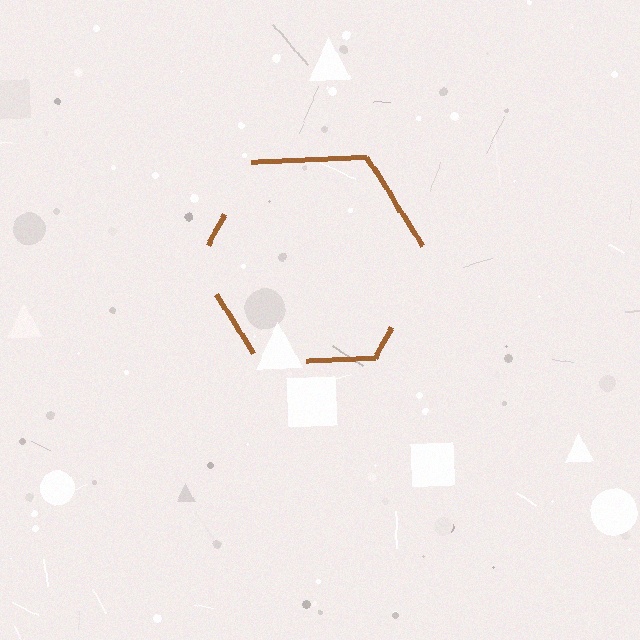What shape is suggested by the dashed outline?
The dashed outline suggests a hexagon.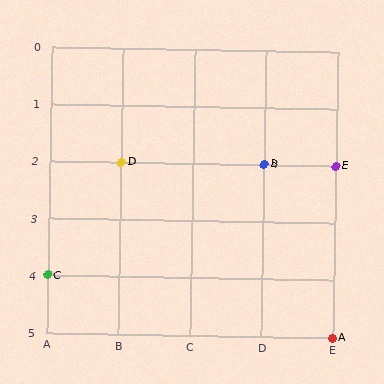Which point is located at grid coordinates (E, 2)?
Point E is at (E, 2).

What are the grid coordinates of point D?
Point D is at grid coordinates (B, 2).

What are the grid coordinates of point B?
Point B is at grid coordinates (D, 2).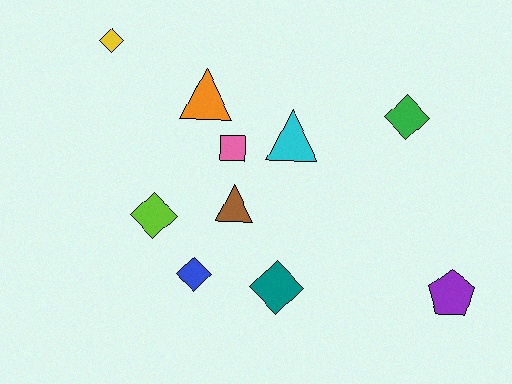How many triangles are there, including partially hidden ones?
There are 3 triangles.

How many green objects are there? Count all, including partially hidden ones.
There is 1 green object.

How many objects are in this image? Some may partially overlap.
There are 10 objects.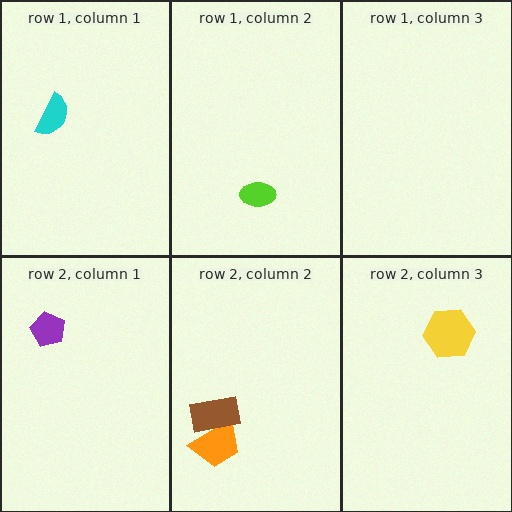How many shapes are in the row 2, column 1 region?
1.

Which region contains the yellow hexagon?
The row 2, column 3 region.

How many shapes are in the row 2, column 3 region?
1.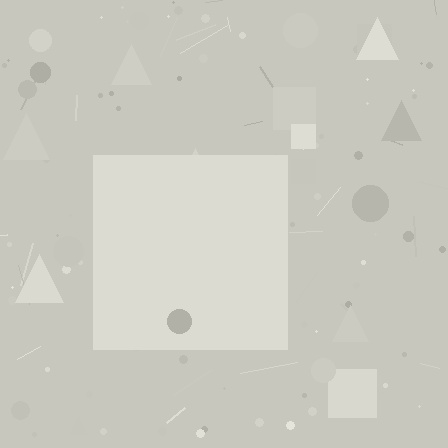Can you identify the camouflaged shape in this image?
The camouflaged shape is a square.